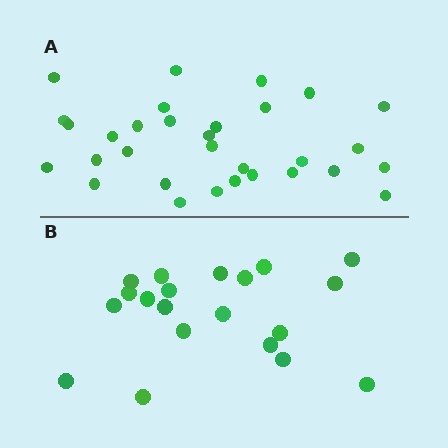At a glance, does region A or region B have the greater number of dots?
Region A (the top region) has more dots.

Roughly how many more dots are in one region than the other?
Region A has roughly 12 or so more dots than region B.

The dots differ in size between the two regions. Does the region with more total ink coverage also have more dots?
No. Region B has more total ink coverage because its dots are larger, but region A actually contains more individual dots. Total area can be misleading — the number of items is what matters here.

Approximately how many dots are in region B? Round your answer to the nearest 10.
About 20 dots.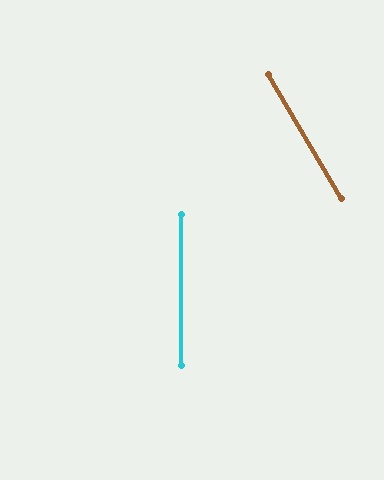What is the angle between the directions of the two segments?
Approximately 31 degrees.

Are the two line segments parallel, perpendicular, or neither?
Neither parallel nor perpendicular — they differ by about 31°.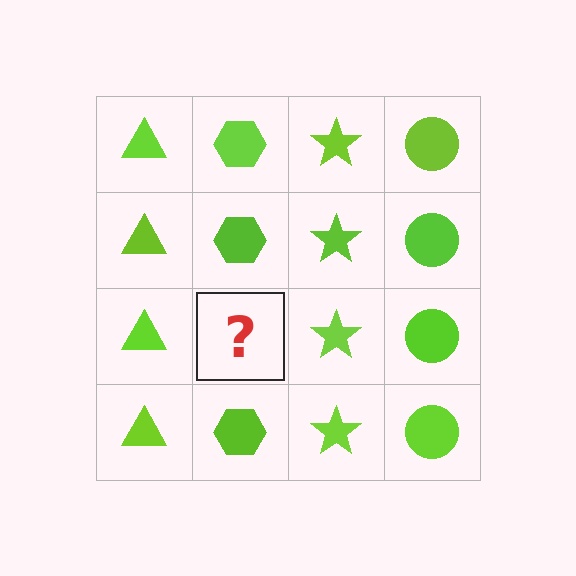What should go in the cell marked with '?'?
The missing cell should contain a lime hexagon.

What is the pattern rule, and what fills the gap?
The rule is that each column has a consistent shape. The gap should be filled with a lime hexagon.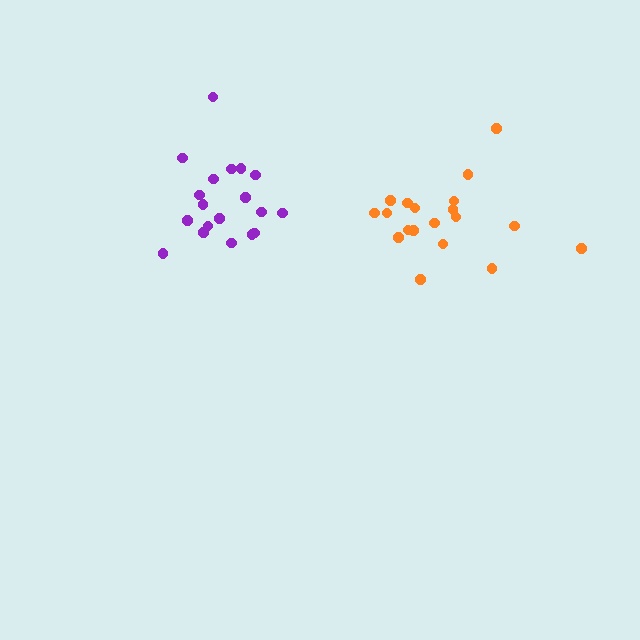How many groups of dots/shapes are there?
There are 2 groups.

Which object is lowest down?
The orange cluster is bottommost.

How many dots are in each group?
Group 1: 19 dots, Group 2: 19 dots (38 total).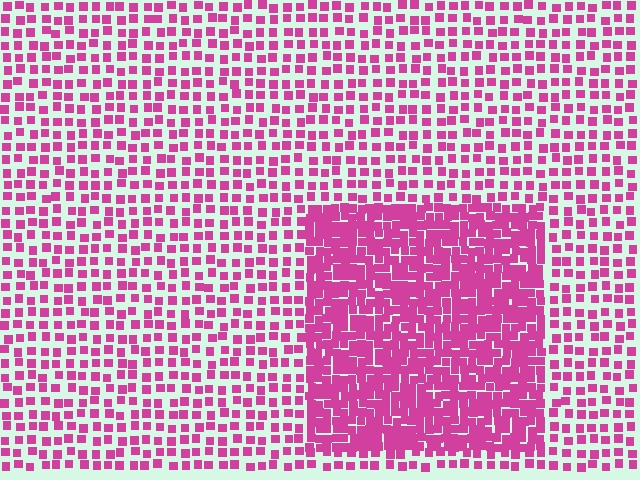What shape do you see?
I see a rectangle.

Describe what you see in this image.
The image contains small magenta elements arranged at two different densities. A rectangle-shaped region is visible where the elements are more densely packed than the surrounding area.